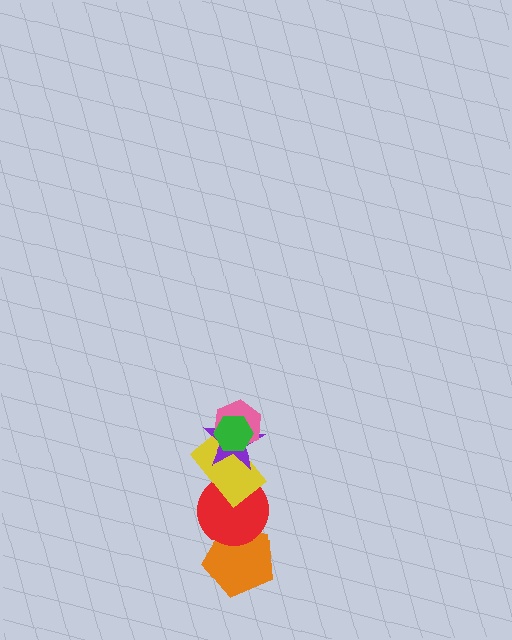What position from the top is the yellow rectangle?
The yellow rectangle is 4th from the top.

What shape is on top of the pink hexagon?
The green hexagon is on top of the pink hexagon.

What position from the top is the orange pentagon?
The orange pentagon is 6th from the top.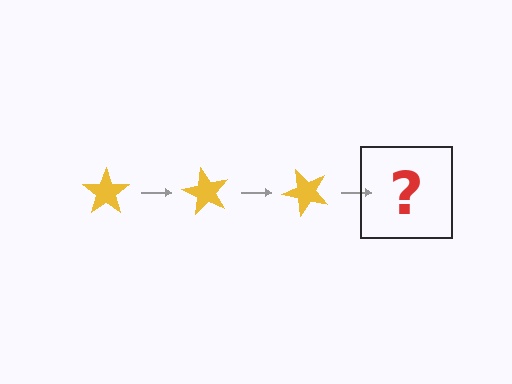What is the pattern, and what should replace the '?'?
The pattern is that the star rotates 60 degrees each step. The '?' should be a yellow star rotated 180 degrees.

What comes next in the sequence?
The next element should be a yellow star rotated 180 degrees.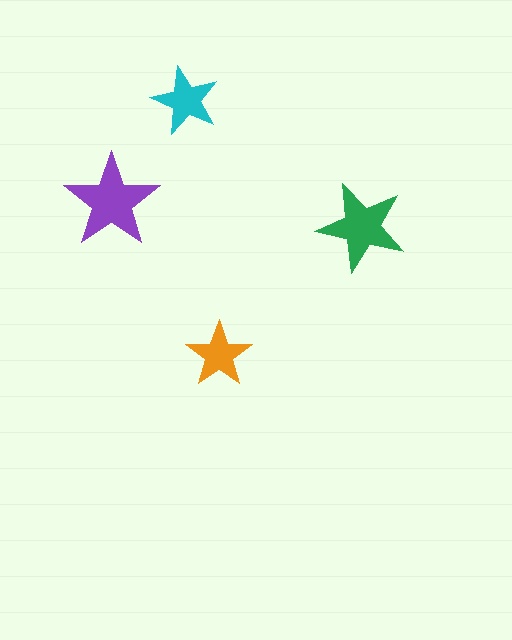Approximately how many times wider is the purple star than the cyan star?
About 1.5 times wider.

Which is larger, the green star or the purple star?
The purple one.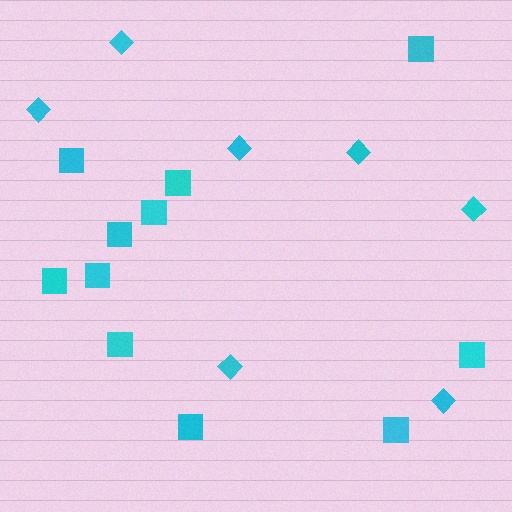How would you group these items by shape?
There are 2 groups: one group of diamonds (7) and one group of squares (11).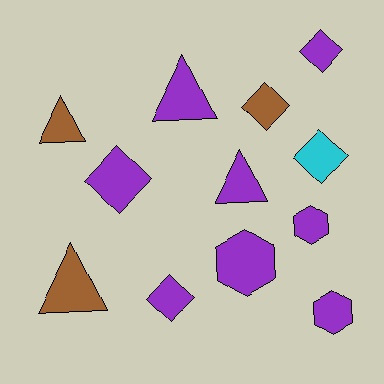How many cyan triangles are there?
There are no cyan triangles.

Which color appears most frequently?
Purple, with 8 objects.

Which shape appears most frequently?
Diamond, with 5 objects.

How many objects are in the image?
There are 12 objects.